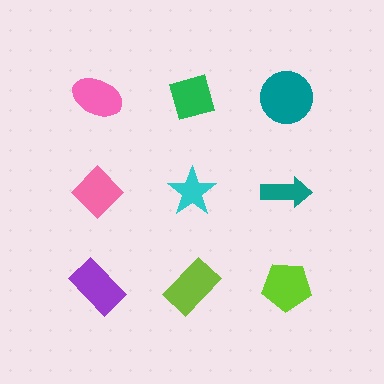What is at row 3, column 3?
A lime pentagon.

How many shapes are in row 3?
3 shapes.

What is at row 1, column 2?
A green diamond.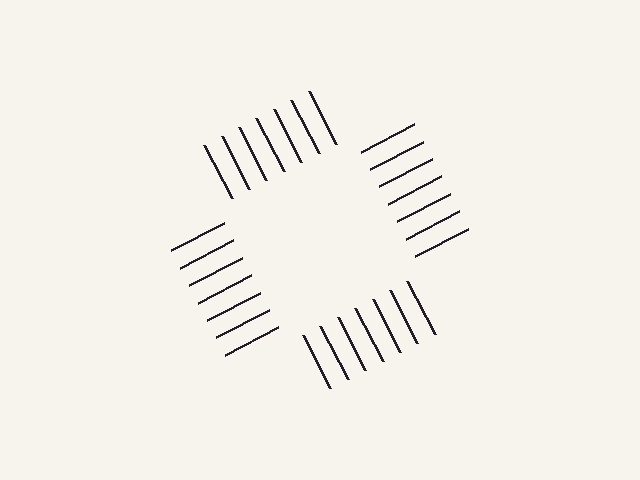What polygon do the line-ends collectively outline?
An illusory square — the line segments terminate on its edges but no continuous stroke is drawn.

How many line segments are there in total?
28 — 7 along each of the 4 edges.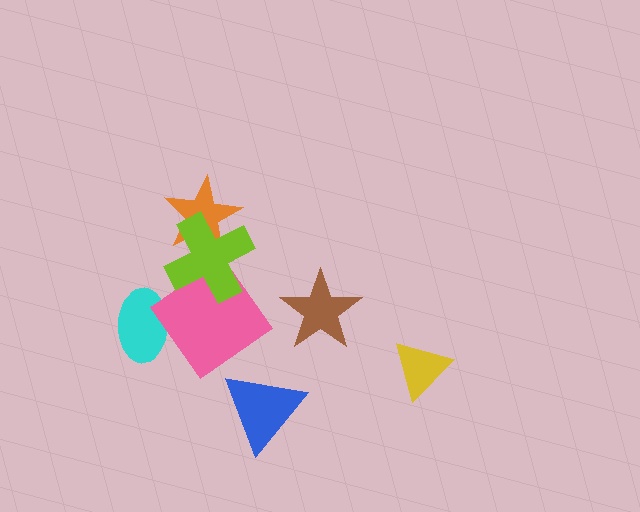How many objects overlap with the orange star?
1 object overlaps with the orange star.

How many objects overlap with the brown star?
0 objects overlap with the brown star.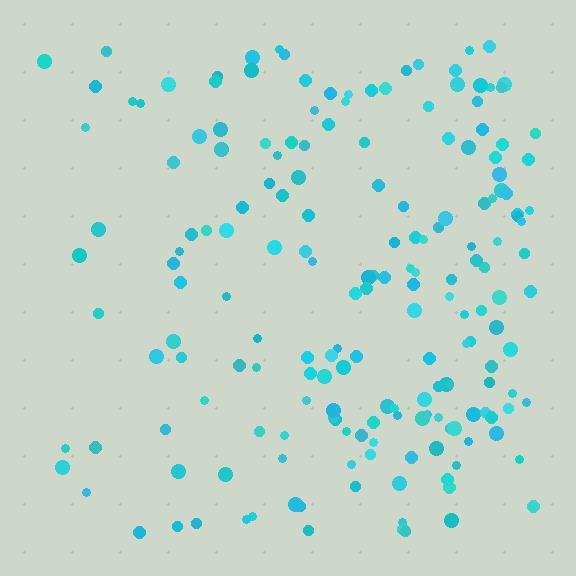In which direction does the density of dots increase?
From left to right, with the right side densest.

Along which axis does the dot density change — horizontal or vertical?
Horizontal.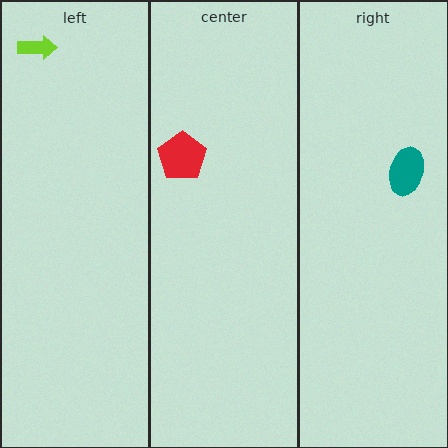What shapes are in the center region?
The red pentagon.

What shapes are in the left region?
The lime arrow.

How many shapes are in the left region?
1.